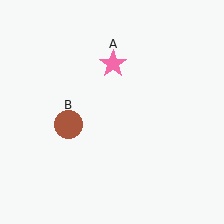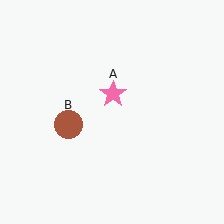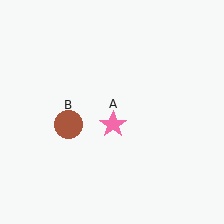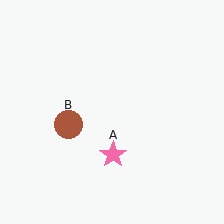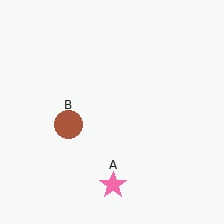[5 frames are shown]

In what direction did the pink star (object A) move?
The pink star (object A) moved down.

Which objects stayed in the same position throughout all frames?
Brown circle (object B) remained stationary.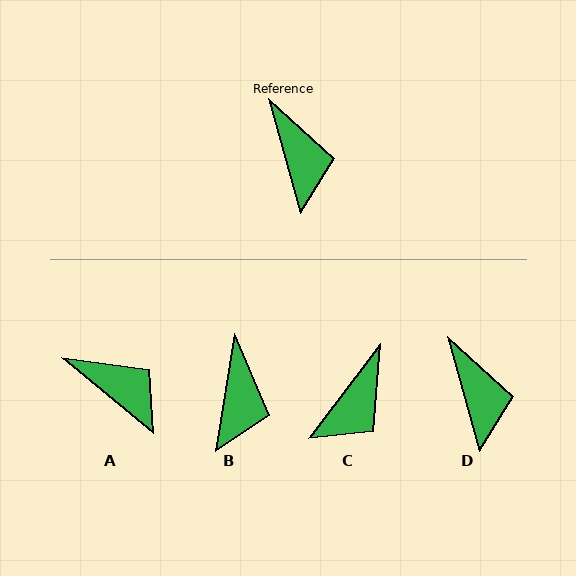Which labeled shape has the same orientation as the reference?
D.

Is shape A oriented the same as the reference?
No, it is off by about 34 degrees.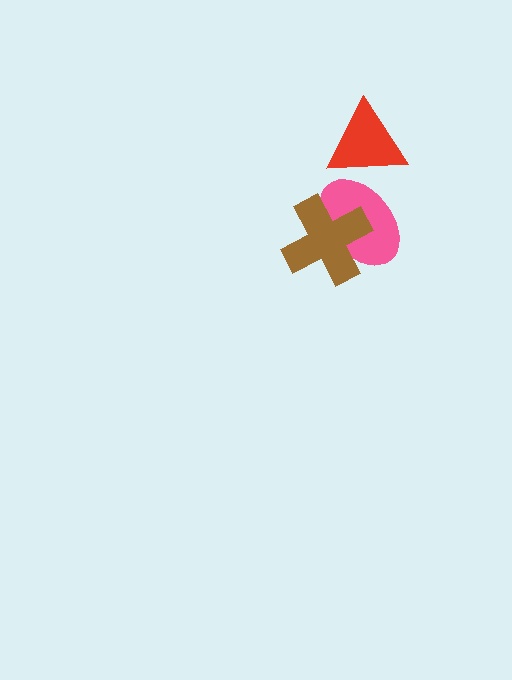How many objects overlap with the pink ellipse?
2 objects overlap with the pink ellipse.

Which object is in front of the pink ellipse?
The brown cross is in front of the pink ellipse.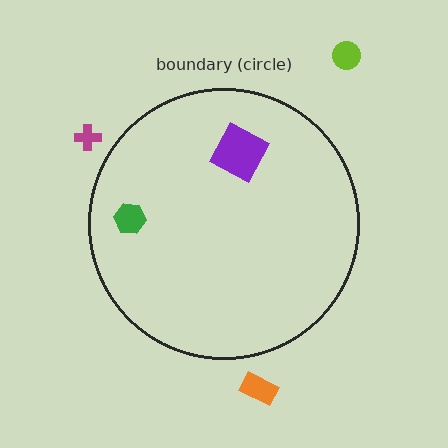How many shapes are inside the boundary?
2 inside, 3 outside.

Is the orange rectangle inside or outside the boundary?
Outside.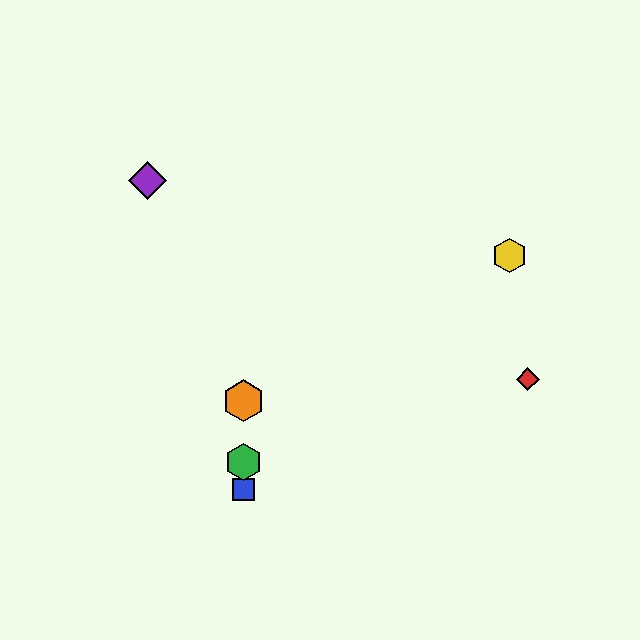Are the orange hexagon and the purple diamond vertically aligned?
No, the orange hexagon is at x≈244 and the purple diamond is at x≈148.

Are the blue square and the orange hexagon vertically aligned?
Yes, both are at x≈244.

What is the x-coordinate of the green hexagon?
The green hexagon is at x≈244.